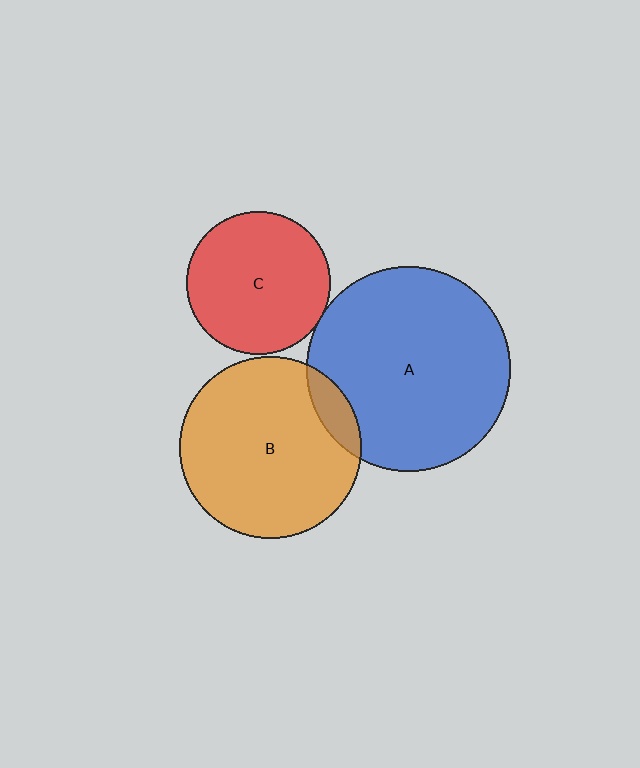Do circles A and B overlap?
Yes.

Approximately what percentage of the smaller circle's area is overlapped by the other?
Approximately 10%.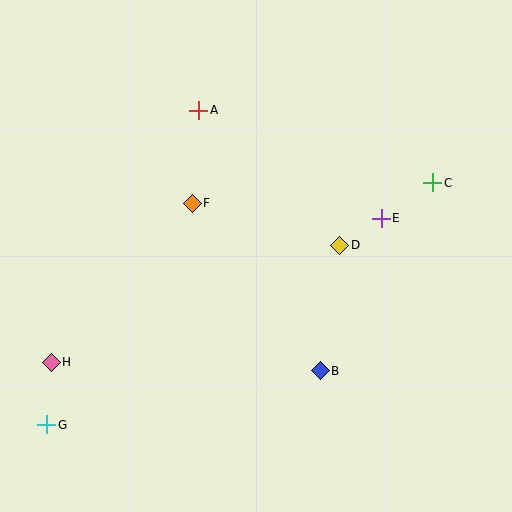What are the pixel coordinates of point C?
Point C is at (433, 183).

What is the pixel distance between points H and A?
The distance between H and A is 292 pixels.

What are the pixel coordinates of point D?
Point D is at (340, 245).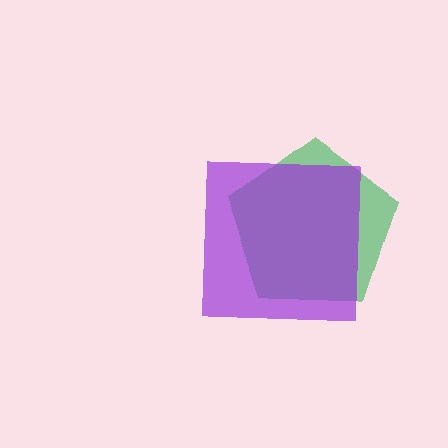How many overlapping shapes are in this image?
There are 2 overlapping shapes in the image.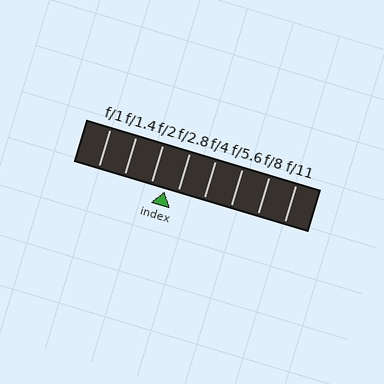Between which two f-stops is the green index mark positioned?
The index mark is between f/2 and f/2.8.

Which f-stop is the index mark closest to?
The index mark is closest to f/2.8.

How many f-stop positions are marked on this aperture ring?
There are 8 f-stop positions marked.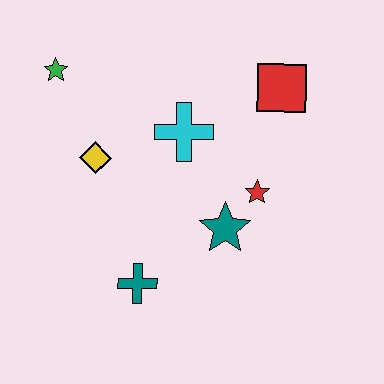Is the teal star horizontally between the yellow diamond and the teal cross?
No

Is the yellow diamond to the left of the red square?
Yes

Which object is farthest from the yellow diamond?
The red square is farthest from the yellow diamond.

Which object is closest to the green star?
The yellow diamond is closest to the green star.